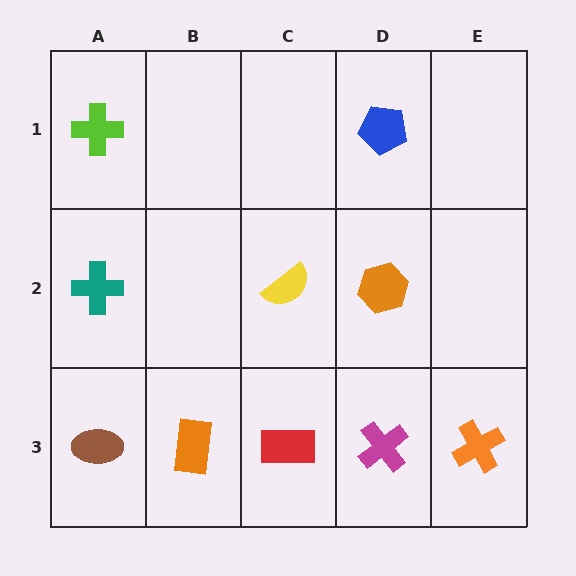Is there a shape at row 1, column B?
No, that cell is empty.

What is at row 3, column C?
A red rectangle.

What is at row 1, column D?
A blue pentagon.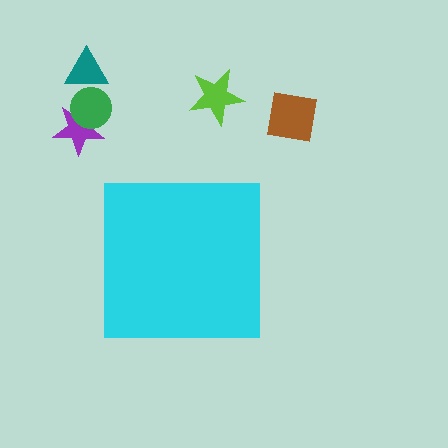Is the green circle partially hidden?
No, the green circle is fully visible.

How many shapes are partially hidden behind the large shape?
0 shapes are partially hidden.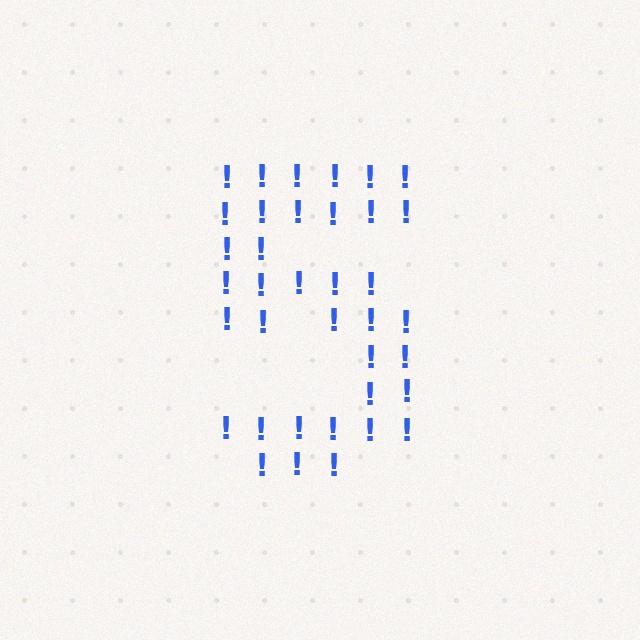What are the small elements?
The small elements are exclamation marks.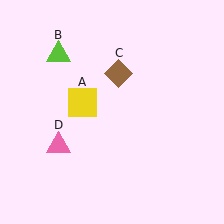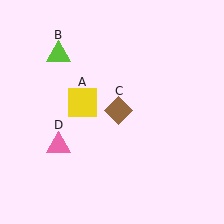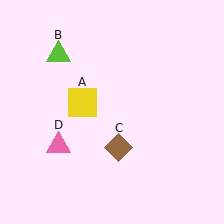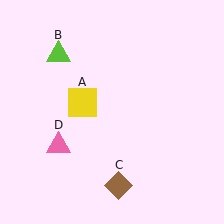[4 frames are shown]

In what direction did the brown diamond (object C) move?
The brown diamond (object C) moved down.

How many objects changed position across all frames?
1 object changed position: brown diamond (object C).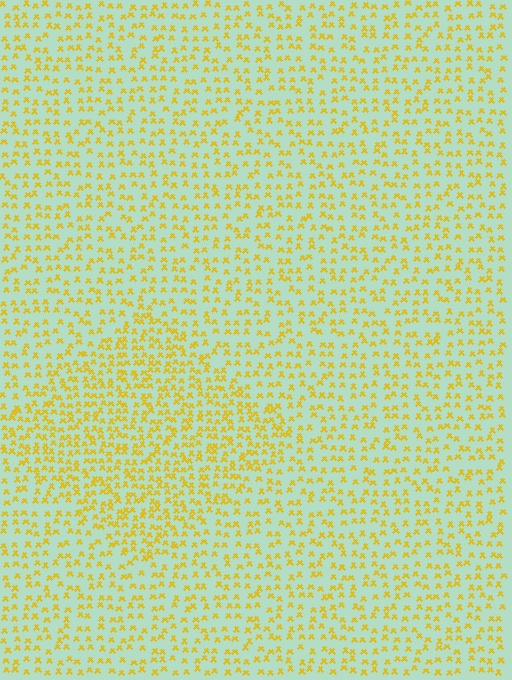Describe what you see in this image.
The image contains small yellow elements arranged at two different densities. A diamond-shaped region is visible where the elements are more densely packed than the surrounding area.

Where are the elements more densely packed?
The elements are more densely packed inside the diamond boundary.